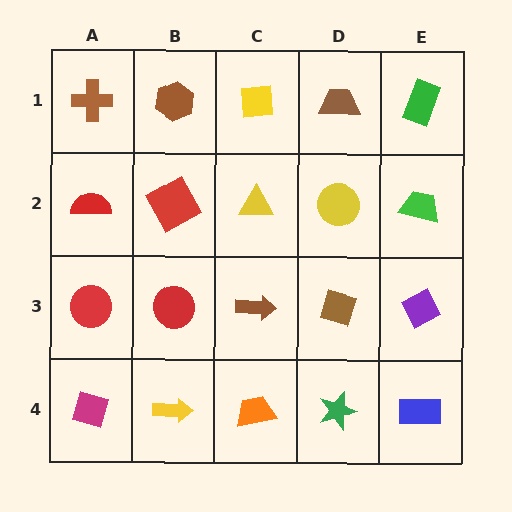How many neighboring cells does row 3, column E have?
3.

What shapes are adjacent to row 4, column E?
A purple diamond (row 3, column E), a green star (row 4, column D).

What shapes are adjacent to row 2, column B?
A brown hexagon (row 1, column B), a red circle (row 3, column B), a red semicircle (row 2, column A), a yellow triangle (row 2, column C).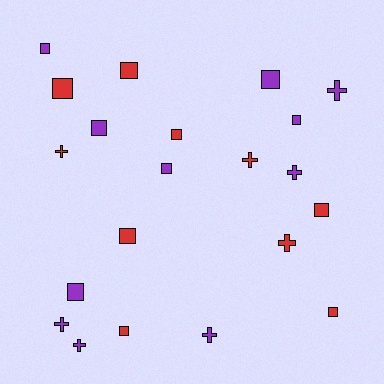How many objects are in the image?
There are 21 objects.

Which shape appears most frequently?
Square, with 13 objects.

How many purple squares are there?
There are 6 purple squares.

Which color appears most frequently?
Purple, with 11 objects.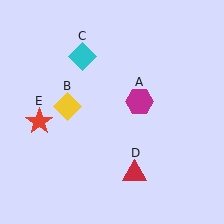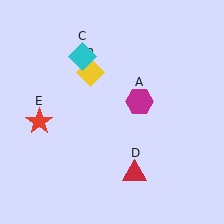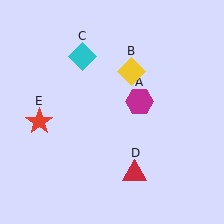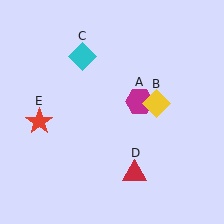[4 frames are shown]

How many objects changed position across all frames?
1 object changed position: yellow diamond (object B).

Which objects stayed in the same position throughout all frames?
Magenta hexagon (object A) and cyan diamond (object C) and red triangle (object D) and red star (object E) remained stationary.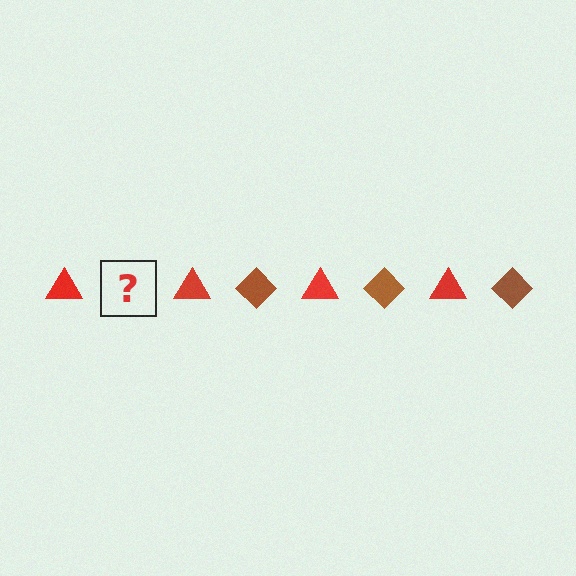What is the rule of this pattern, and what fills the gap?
The rule is that the pattern alternates between red triangle and brown diamond. The gap should be filled with a brown diamond.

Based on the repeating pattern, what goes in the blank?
The blank should be a brown diamond.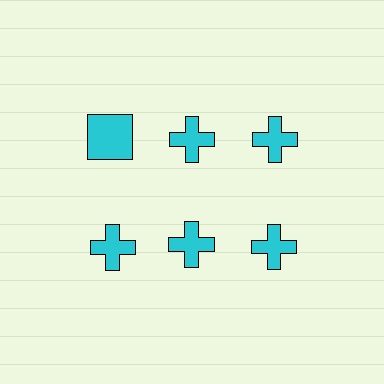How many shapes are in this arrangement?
There are 6 shapes arranged in a grid pattern.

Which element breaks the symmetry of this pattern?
The cyan square in the top row, leftmost column breaks the symmetry. All other shapes are cyan crosses.